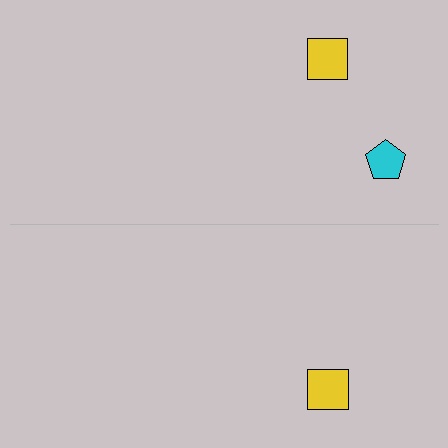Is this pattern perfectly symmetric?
No, the pattern is not perfectly symmetric. A cyan pentagon is missing from the bottom side.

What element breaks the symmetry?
A cyan pentagon is missing from the bottom side.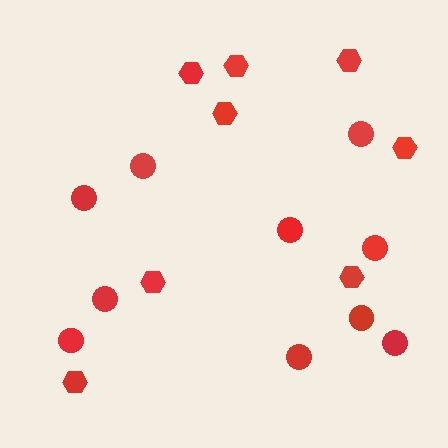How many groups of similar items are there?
There are 2 groups: one group of circles (10) and one group of hexagons (8).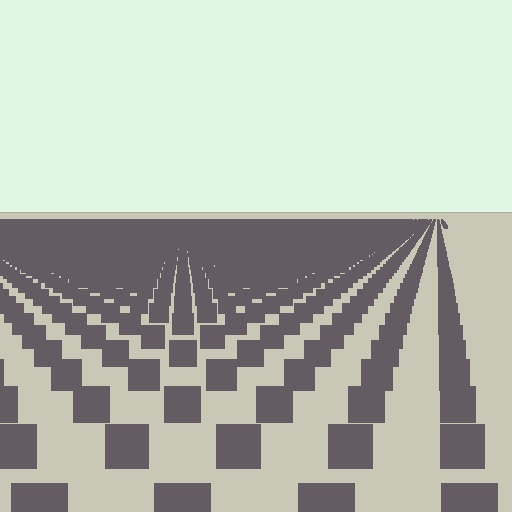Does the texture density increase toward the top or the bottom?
Density increases toward the top.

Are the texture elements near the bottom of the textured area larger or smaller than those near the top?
Larger. Near the bottom, elements are closer to the viewer and appear at a bigger on-screen size.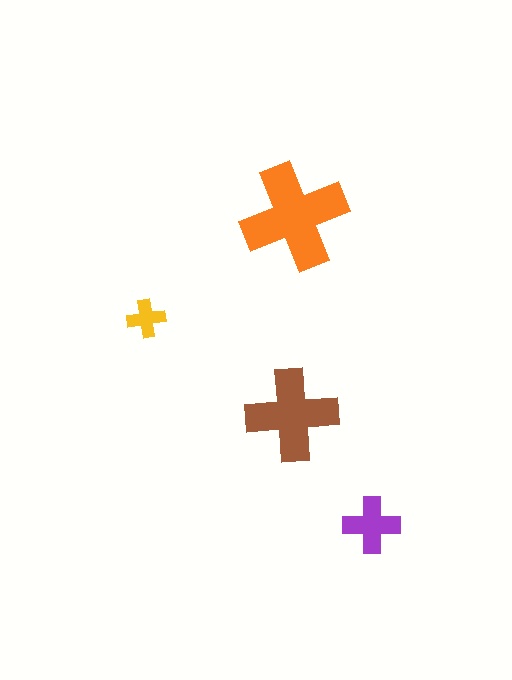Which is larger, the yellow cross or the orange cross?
The orange one.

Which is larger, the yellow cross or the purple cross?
The purple one.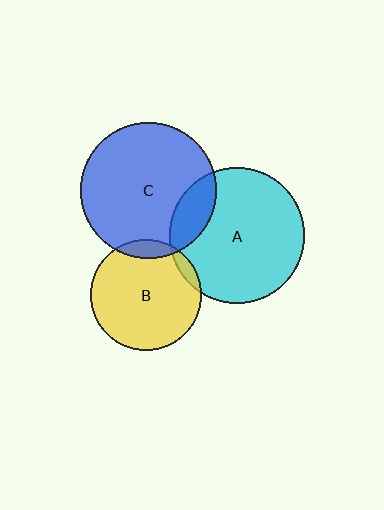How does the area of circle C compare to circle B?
Approximately 1.5 times.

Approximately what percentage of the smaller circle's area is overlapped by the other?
Approximately 5%.